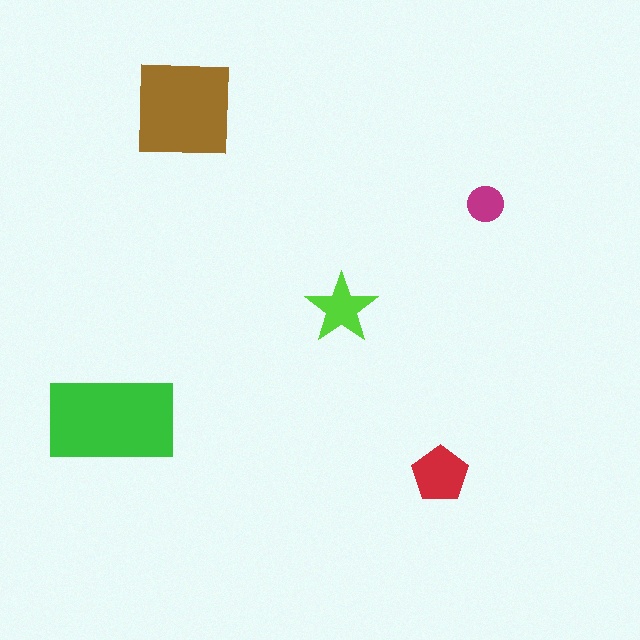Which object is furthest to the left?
The green rectangle is leftmost.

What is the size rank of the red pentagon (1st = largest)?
3rd.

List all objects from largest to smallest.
The green rectangle, the brown square, the red pentagon, the lime star, the magenta circle.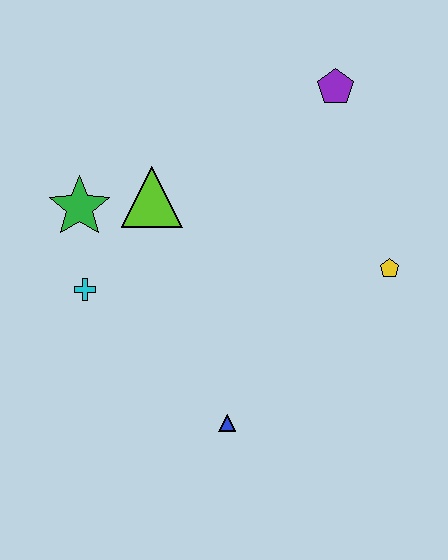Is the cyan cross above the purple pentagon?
No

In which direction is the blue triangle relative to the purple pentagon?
The blue triangle is below the purple pentagon.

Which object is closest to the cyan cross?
The green star is closest to the cyan cross.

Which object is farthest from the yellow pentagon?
The green star is farthest from the yellow pentagon.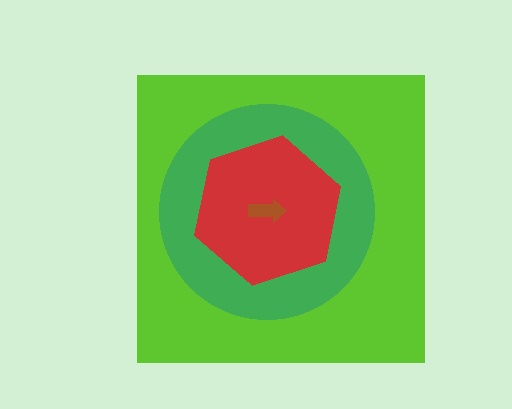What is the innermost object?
The brown arrow.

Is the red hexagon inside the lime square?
Yes.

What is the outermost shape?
The lime square.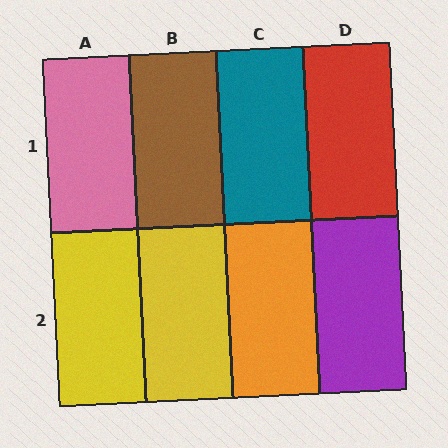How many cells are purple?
1 cell is purple.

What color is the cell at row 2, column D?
Purple.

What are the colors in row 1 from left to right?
Pink, brown, teal, red.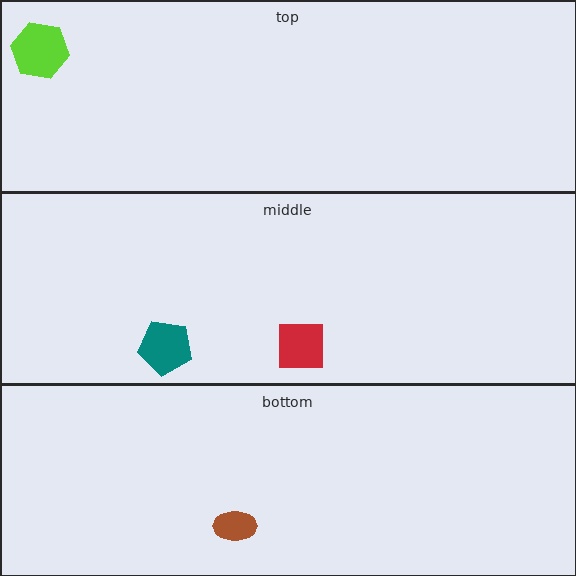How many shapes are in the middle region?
2.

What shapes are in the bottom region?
The brown ellipse.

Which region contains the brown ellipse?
The bottom region.